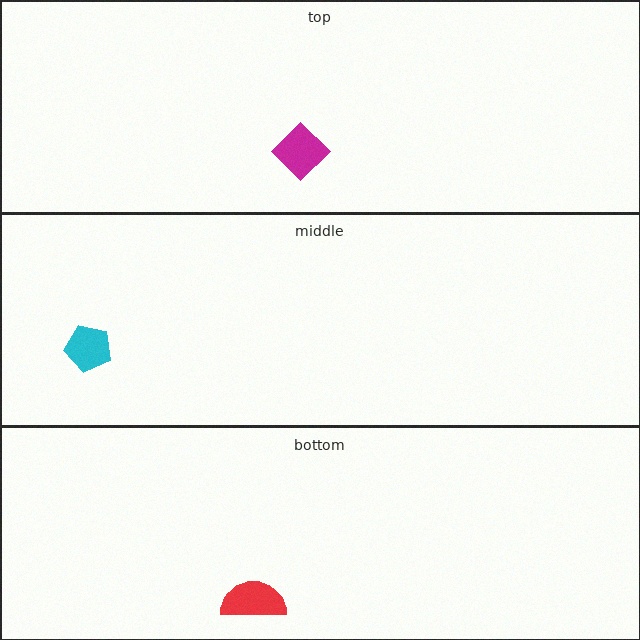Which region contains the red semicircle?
The bottom region.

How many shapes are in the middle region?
1.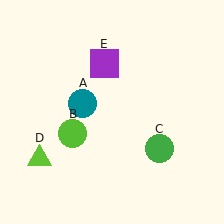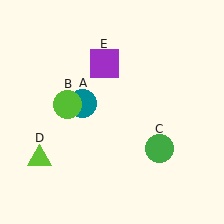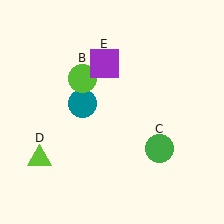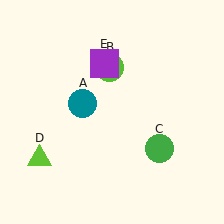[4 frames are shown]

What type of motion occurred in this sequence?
The lime circle (object B) rotated clockwise around the center of the scene.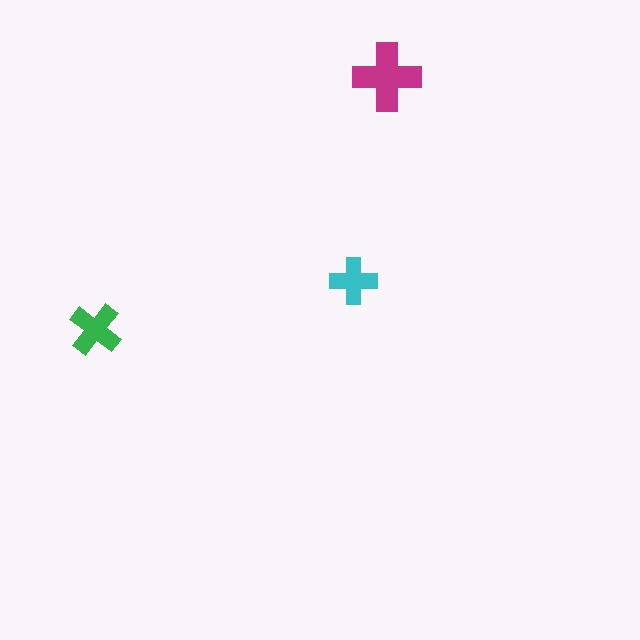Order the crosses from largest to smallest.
the magenta one, the green one, the cyan one.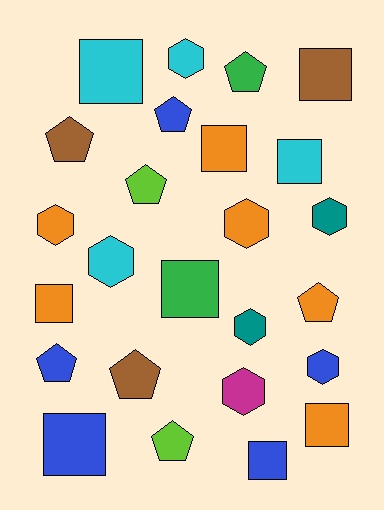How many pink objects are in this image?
There are no pink objects.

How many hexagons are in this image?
There are 8 hexagons.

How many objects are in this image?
There are 25 objects.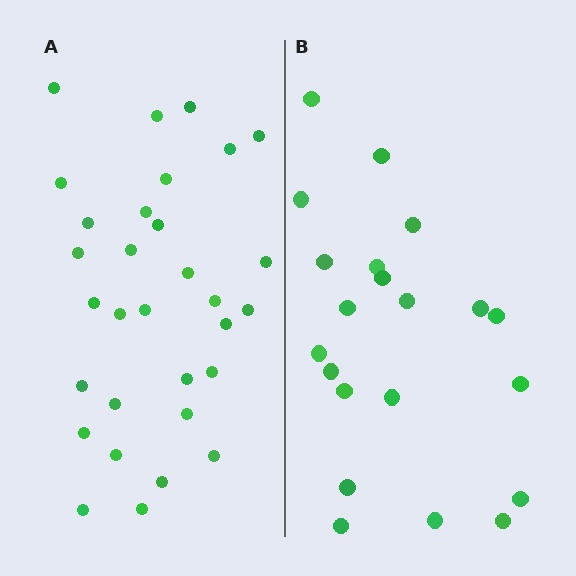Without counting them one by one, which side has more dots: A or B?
Region A (the left region) has more dots.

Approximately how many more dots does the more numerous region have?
Region A has roughly 10 or so more dots than region B.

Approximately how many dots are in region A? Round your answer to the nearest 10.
About 30 dots. (The exact count is 31, which rounds to 30.)